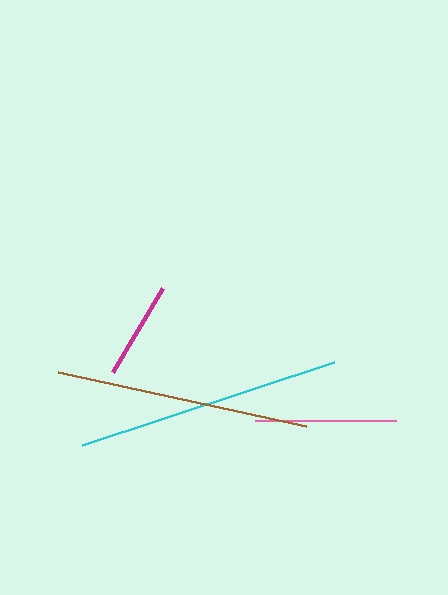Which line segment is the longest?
The cyan line is the longest at approximately 266 pixels.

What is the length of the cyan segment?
The cyan segment is approximately 266 pixels long.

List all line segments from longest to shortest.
From longest to shortest: cyan, brown, pink, magenta.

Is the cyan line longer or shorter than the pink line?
The cyan line is longer than the pink line.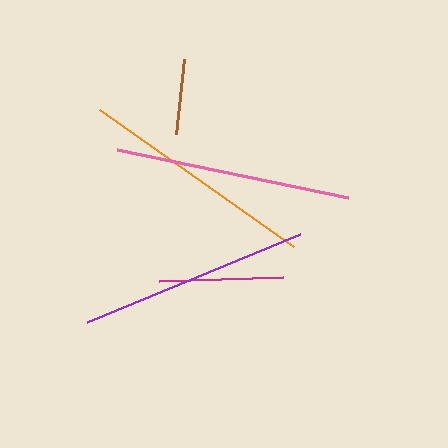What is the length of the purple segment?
The purple segment is approximately 230 pixels long.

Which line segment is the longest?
The orange line is the longest at approximately 237 pixels.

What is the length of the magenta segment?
The magenta segment is approximately 124 pixels long.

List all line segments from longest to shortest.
From longest to shortest: orange, pink, purple, magenta, brown.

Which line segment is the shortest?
The brown line is the shortest at approximately 75 pixels.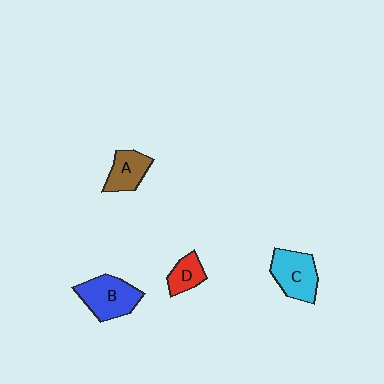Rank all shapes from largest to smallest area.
From largest to smallest: B (blue), C (cyan), A (brown), D (red).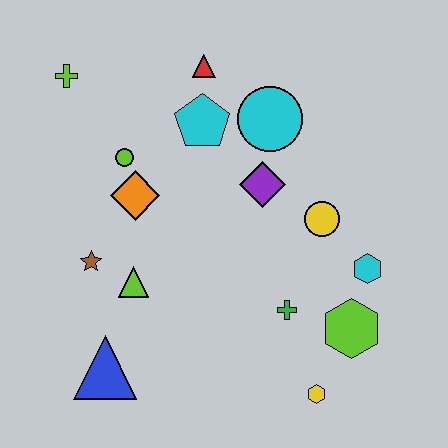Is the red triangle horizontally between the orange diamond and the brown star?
No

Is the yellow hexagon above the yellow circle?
No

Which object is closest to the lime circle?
The orange diamond is closest to the lime circle.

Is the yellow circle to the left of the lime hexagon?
Yes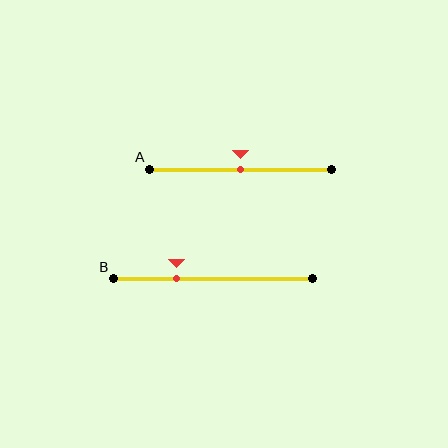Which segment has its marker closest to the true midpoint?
Segment A has its marker closest to the true midpoint.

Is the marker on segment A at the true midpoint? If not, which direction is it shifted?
Yes, the marker on segment A is at the true midpoint.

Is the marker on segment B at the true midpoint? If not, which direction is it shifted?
No, the marker on segment B is shifted to the left by about 18% of the segment length.